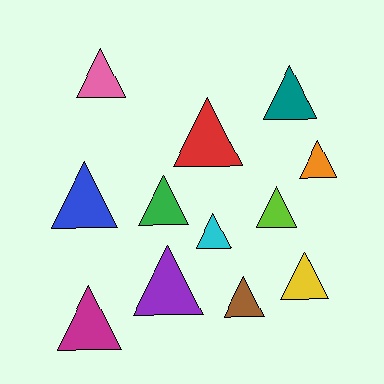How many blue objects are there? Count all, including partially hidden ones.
There is 1 blue object.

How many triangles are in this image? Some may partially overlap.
There are 12 triangles.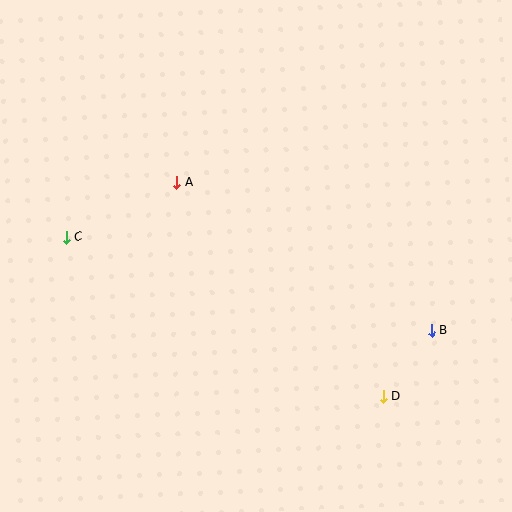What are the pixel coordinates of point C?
Point C is at (66, 237).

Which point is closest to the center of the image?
Point A at (177, 183) is closest to the center.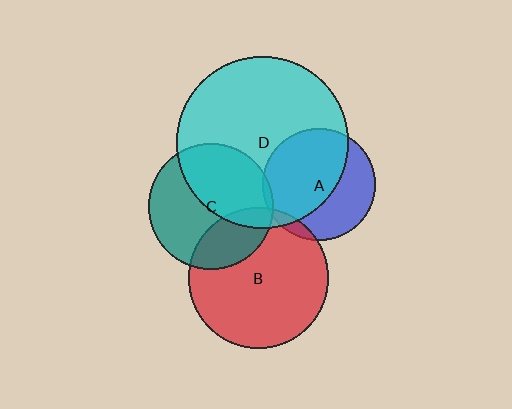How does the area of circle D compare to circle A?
Approximately 2.4 times.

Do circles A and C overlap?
Yes.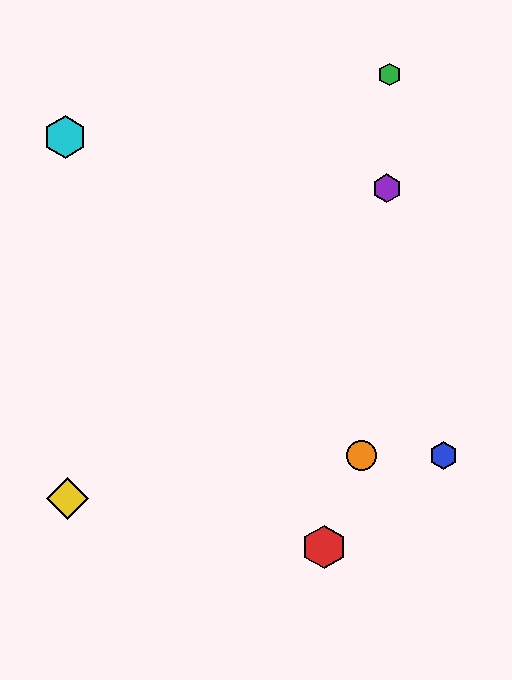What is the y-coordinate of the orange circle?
The orange circle is at y≈456.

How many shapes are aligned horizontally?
2 shapes (the blue hexagon, the orange circle) are aligned horizontally.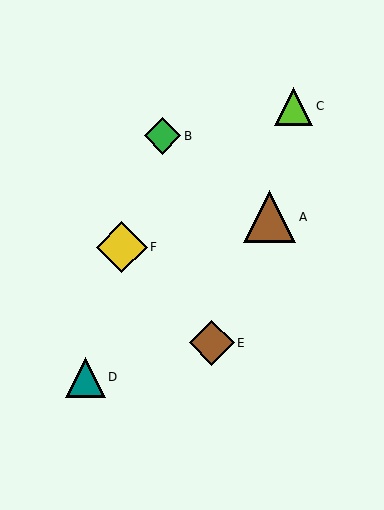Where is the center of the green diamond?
The center of the green diamond is at (163, 136).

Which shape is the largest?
The brown triangle (labeled A) is the largest.